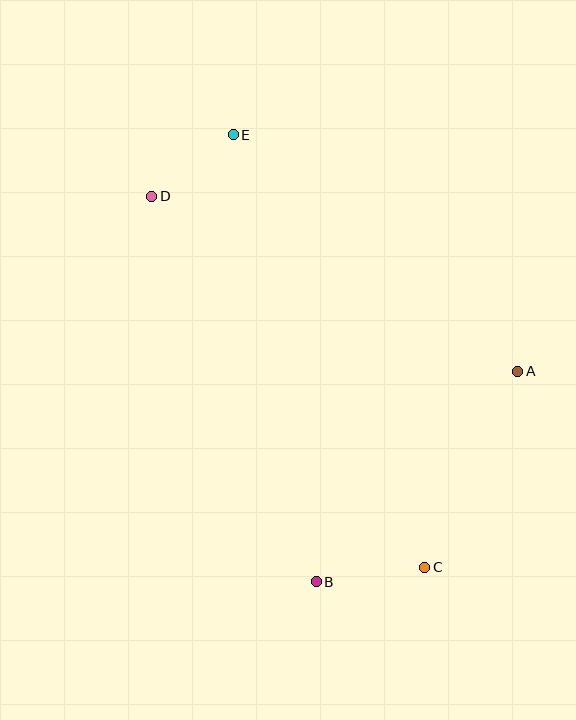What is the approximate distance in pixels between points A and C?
The distance between A and C is approximately 217 pixels.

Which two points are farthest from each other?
Points C and E are farthest from each other.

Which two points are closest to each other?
Points D and E are closest to each other.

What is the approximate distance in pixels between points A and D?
The distance between A and D is approximately 406 pixels.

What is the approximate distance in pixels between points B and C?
The distance between B and C is approximately 109 pixels.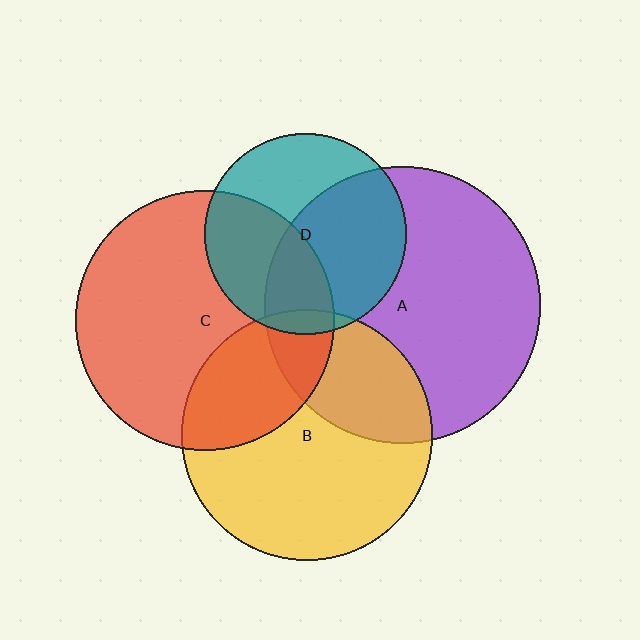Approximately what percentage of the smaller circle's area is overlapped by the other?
Approximately 30%.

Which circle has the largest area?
Circle A (purple).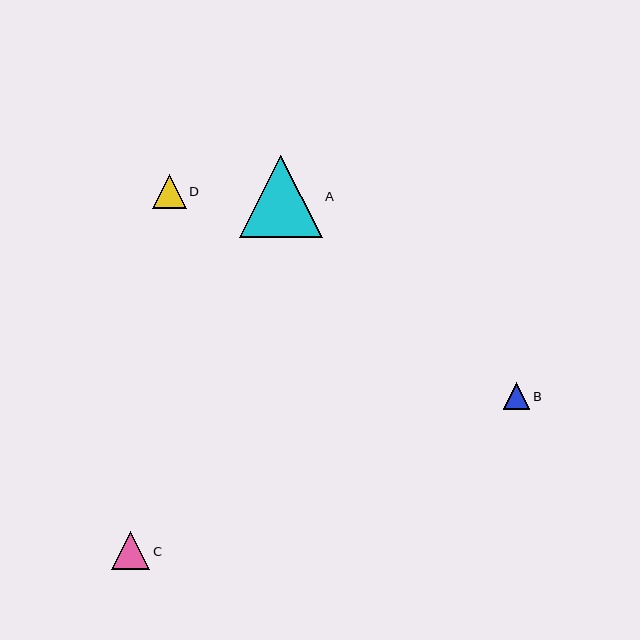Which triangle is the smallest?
Triangle B is the smallest with a size of approximately 26 pixels.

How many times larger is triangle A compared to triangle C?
Triangle A is approximately 2.2 times the size of triangle C.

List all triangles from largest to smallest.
From largest to smallest: A, C, D, B.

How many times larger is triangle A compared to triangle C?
Triangle A is approximately 2.2 times the size of triangle C.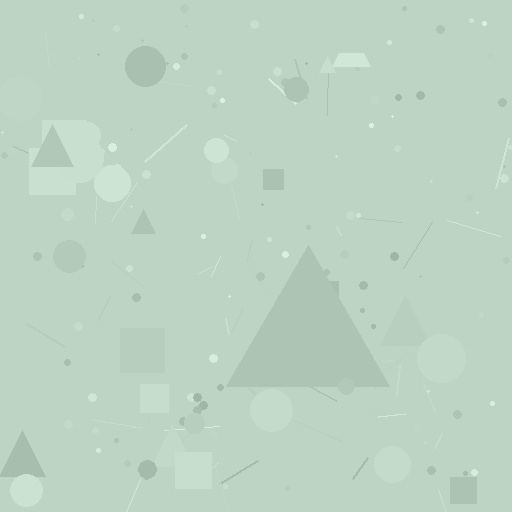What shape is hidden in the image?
A triangle is hidden in the image.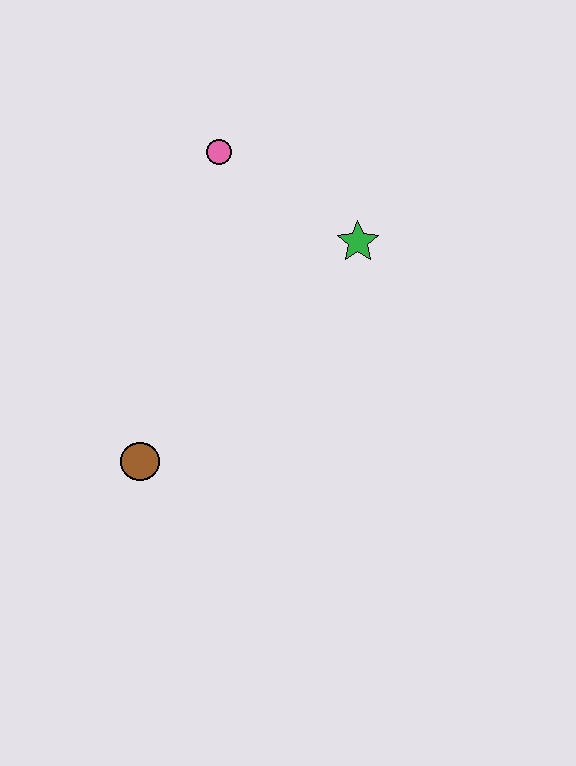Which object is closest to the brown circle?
The green star is closest to the brown circle.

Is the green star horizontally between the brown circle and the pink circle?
No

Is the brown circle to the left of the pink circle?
Yes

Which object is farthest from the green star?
The brown circle is farthest from the green star.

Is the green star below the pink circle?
Yes